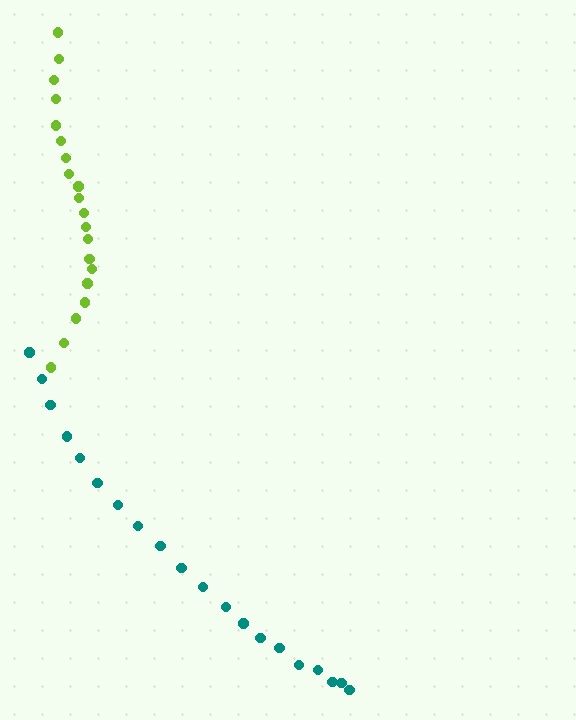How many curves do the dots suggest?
There are 2 distinct paths.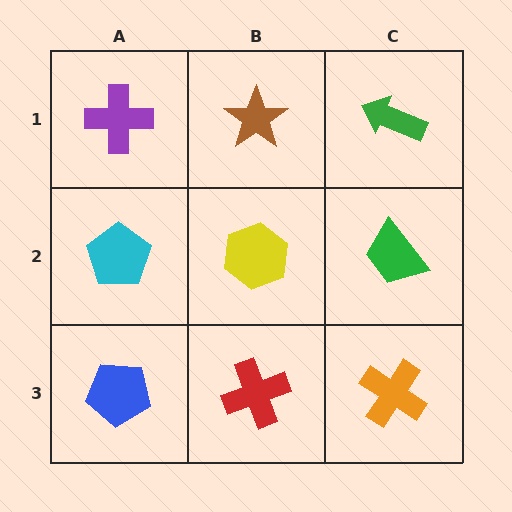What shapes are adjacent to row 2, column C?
A green arrow (row 1, column C), an orange cross (row 3, column C), a yellow hexagon (row 2, column B).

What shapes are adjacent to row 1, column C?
A green trapezoid (row 2, column C), a brown star (row 1, column B).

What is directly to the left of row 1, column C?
A brown star.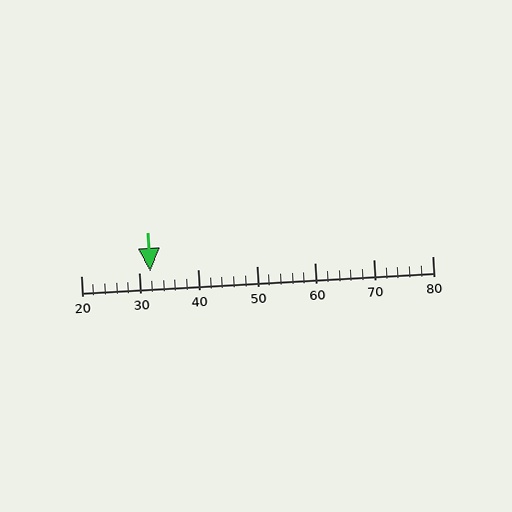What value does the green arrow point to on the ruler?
The green arrow points to approximately 32.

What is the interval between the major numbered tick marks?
The major tick marks are spaced 10 units apart.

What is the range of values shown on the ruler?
The ruler shows values from 20 to 80.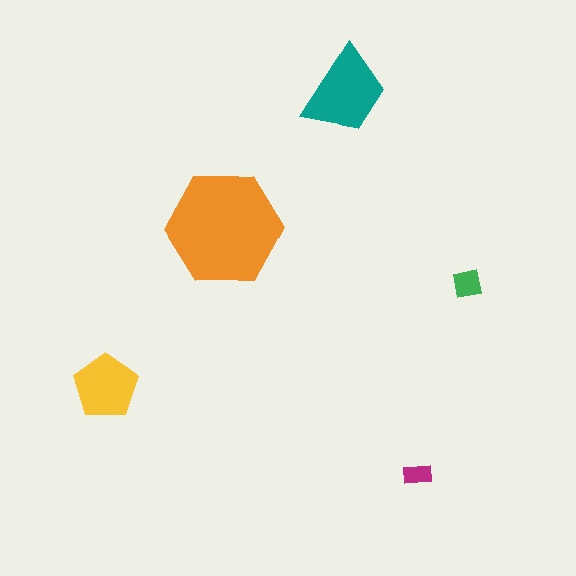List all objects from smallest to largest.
The magenta rectangle, the green square, the yellow pentagon, the teal trapezoid, the orange hexagon.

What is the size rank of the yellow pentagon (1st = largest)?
3rd.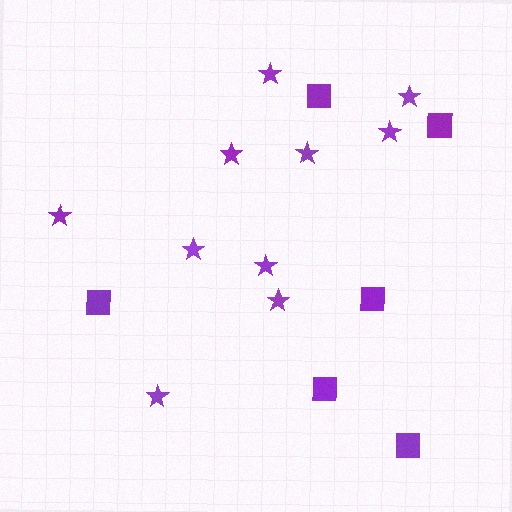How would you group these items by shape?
There are 2 groups: one group of squares (6) and one group of stars (10).